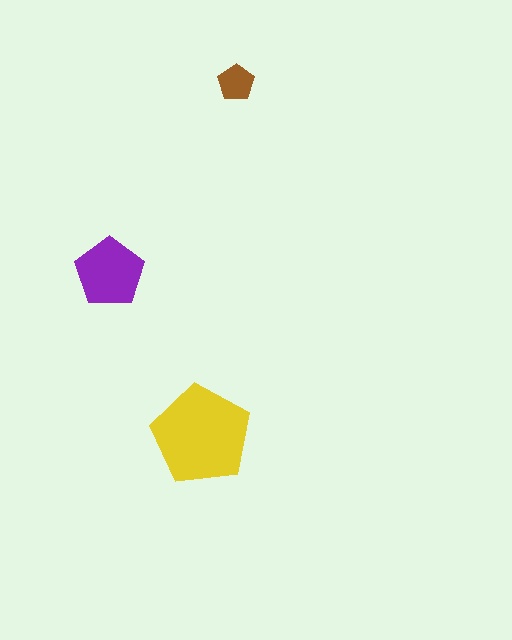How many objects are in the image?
There are 3 objects in the image.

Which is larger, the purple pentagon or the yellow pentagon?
The yellow one.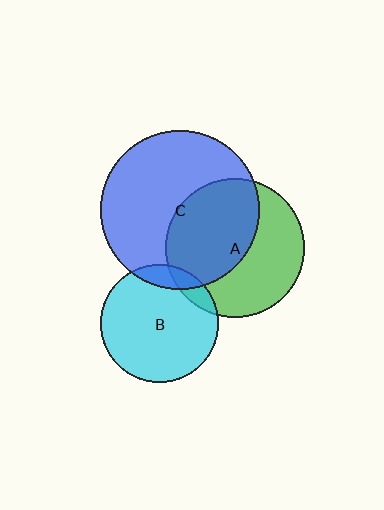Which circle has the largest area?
Circle C (blue).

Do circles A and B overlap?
Yes.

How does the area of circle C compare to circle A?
Approximately 1.3 times.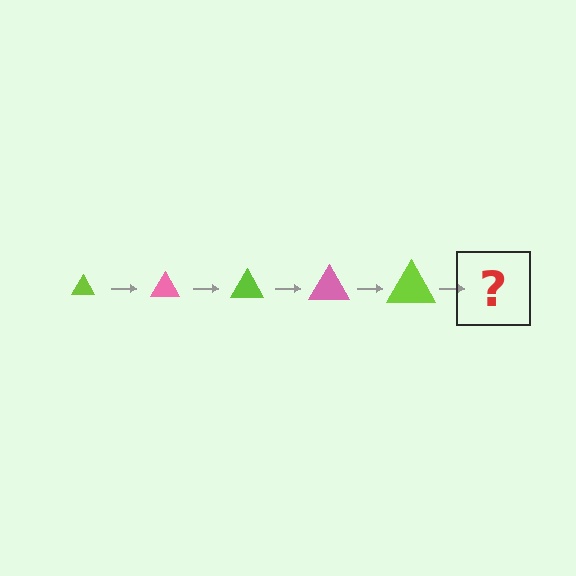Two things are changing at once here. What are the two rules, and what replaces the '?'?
The two rules are that the triangle grows larger each step and the color cycles through lime and pink. The '?' should be a pink triangle, larger than the previous one.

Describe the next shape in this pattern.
It should be a pink triangle, larger than the previous one.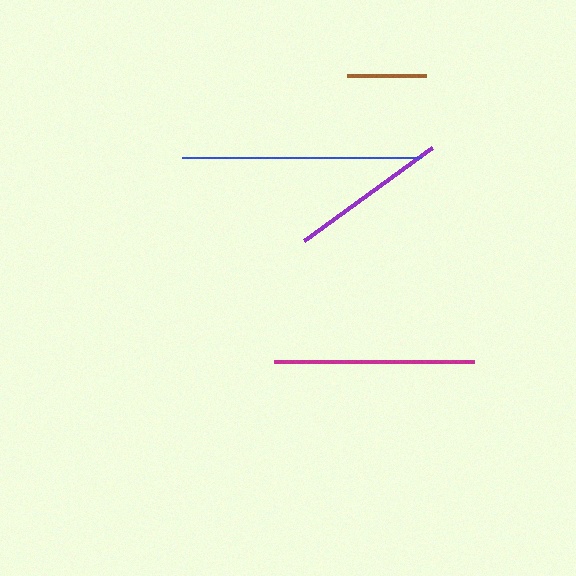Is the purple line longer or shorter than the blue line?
The blue line is longer than the purple line.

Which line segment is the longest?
The blue line is the longest at approximately 239 pixels.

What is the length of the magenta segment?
The magenta segment is approximately 200 pixels long.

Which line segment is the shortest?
The brown line is the shortest at approximately 79 pixels.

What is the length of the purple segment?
The purple segment is approximately 159 pixels long.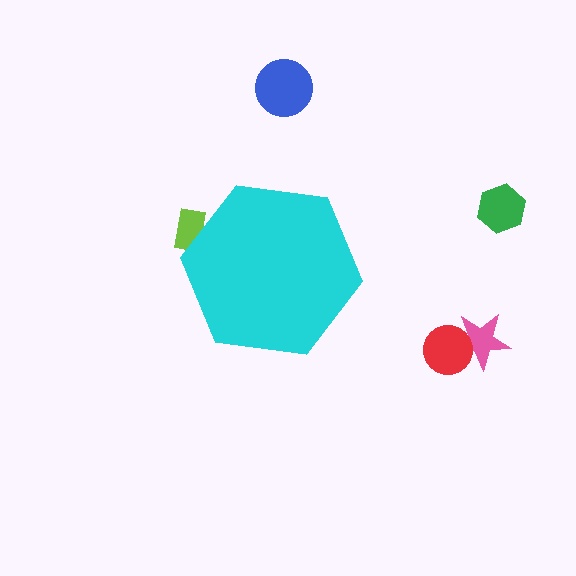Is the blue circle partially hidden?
No, the blue circle is fully visible.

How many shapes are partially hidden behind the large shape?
1 shape is partially hidden.